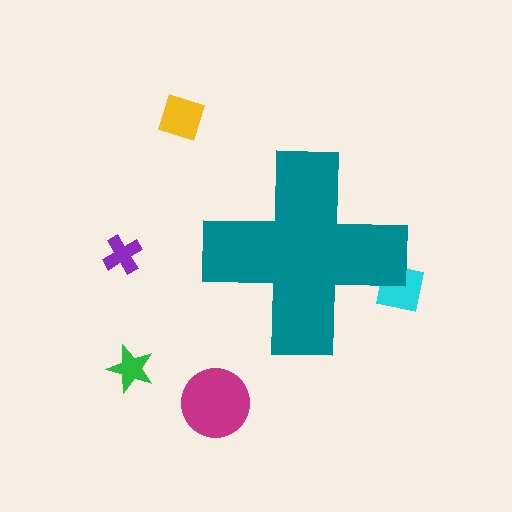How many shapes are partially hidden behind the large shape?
1 shape is partially hidden.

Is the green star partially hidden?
No, the green star is fully visible.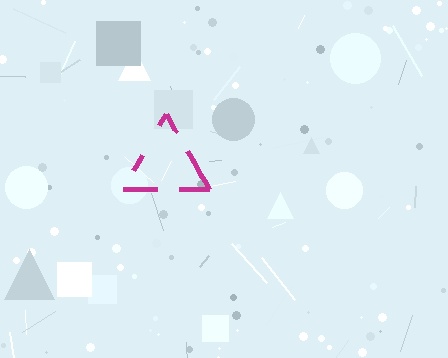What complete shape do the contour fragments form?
The contour fragments form a triangle.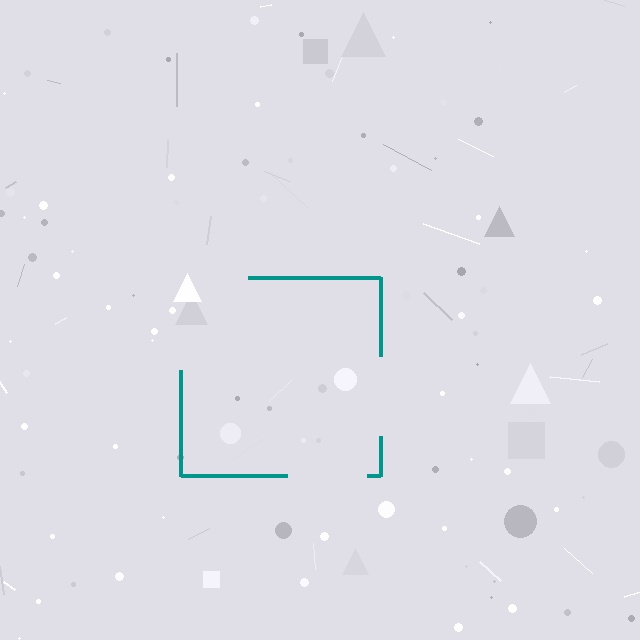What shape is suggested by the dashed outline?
The dashed outline suggests a square.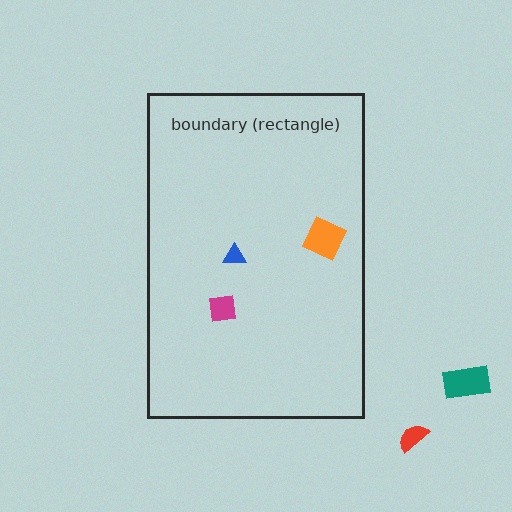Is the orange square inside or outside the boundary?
Inside.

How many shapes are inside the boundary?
3 inside, 2 outside.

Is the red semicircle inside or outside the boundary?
Outside.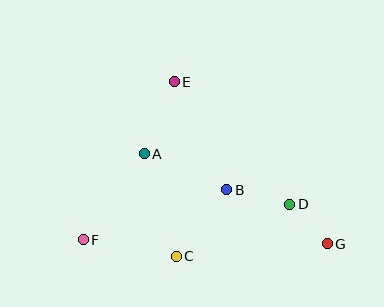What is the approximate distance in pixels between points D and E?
The distance between D and E is approximately 168 pixels.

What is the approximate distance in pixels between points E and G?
The distance between E and G is approximately 223 pixels.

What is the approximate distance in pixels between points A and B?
The distance between A and B is approximately 90 pixels.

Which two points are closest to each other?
Points D and G are closest to each other.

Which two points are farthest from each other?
Points F and G are farthest from each other.